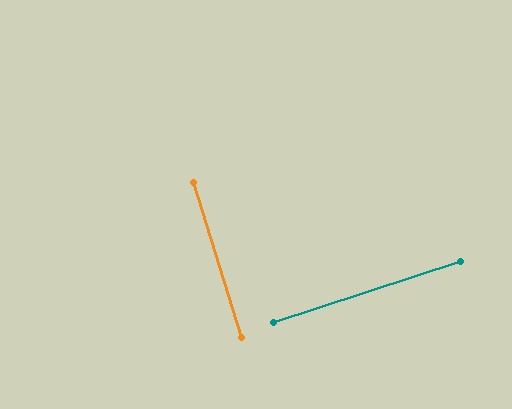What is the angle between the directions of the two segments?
Approximately 89 degrees.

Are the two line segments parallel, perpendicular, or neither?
Perpendicular — they meet at approximately 89°.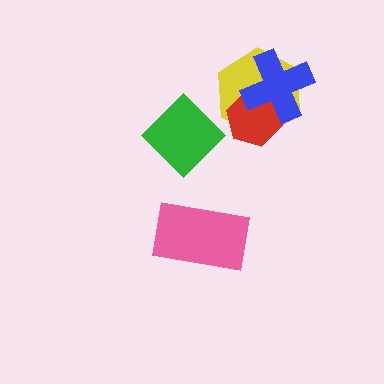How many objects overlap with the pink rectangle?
0 objects overlap with the pink rectangle.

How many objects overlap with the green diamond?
0 objects overlap with the green diamond.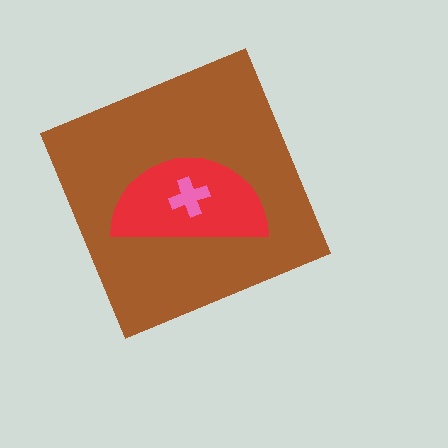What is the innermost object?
The pink cross.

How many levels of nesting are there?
3.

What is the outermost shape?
The brown diamond.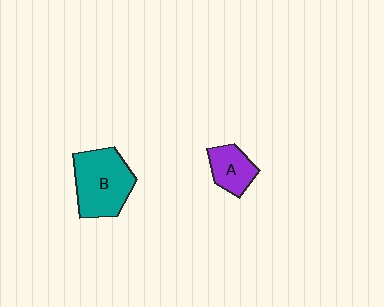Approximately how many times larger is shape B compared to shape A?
Approximately 1.9 times.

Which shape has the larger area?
Shape B (teal).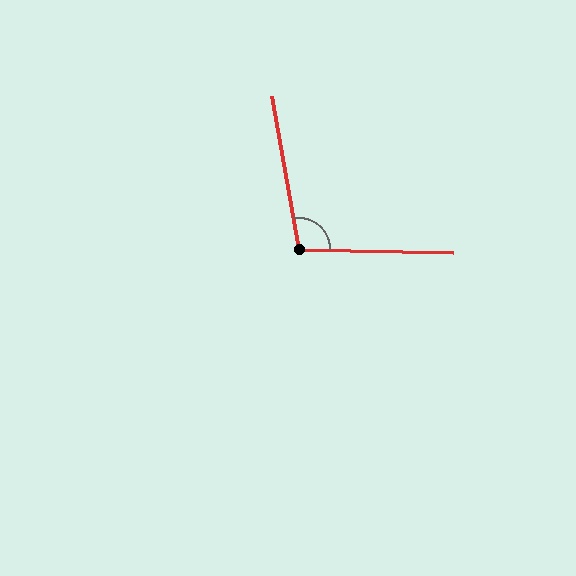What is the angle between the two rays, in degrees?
Approximately 101 degrees.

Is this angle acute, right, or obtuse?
It is obtuse.